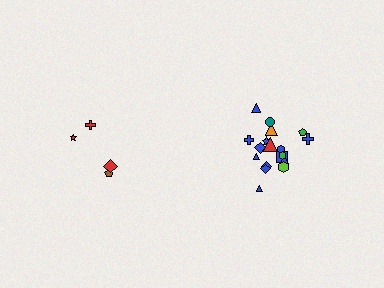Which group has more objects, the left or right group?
The right group.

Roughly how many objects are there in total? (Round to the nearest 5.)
Roughly 20 objects in total.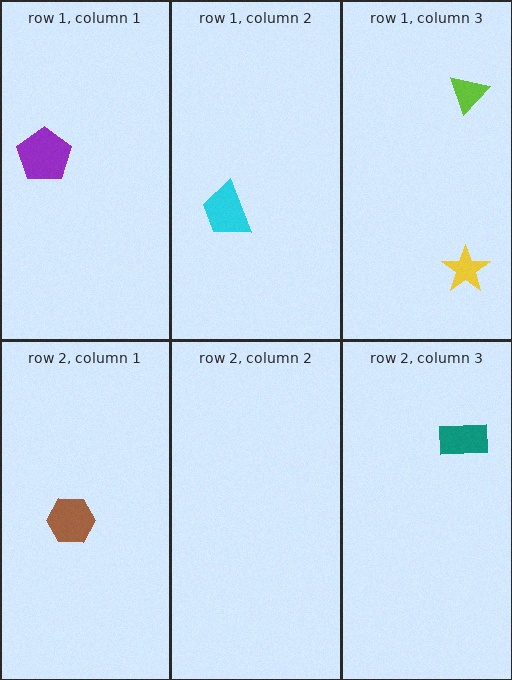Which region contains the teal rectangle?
The row 2, column 3 region.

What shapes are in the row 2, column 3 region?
The teal rectangle.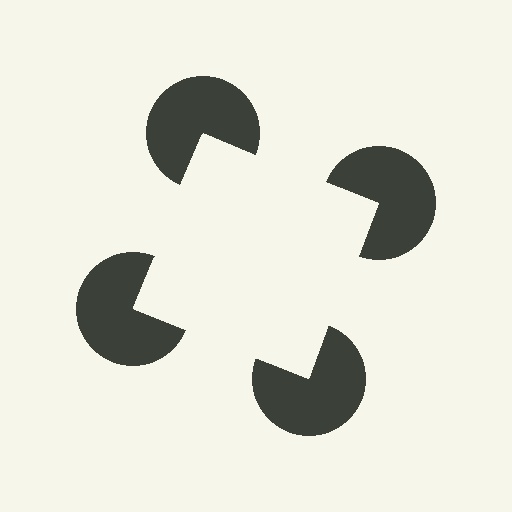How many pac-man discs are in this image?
There are 4 — one at each vertex of the illusory square.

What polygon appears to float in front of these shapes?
An illusory square — its edges are inferred from the aligned wedge cuts in the pac-man discs, not physically drawn.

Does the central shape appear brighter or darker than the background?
It typically appears slightly brighter than the background, even though no actual brightness change is drawn.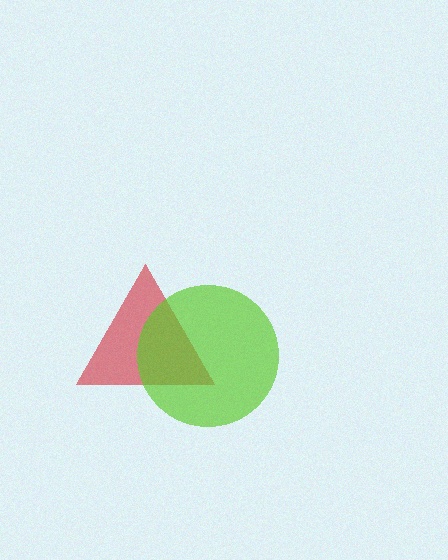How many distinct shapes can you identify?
There are 2 distinct shapes: a red triangle, a lime circle.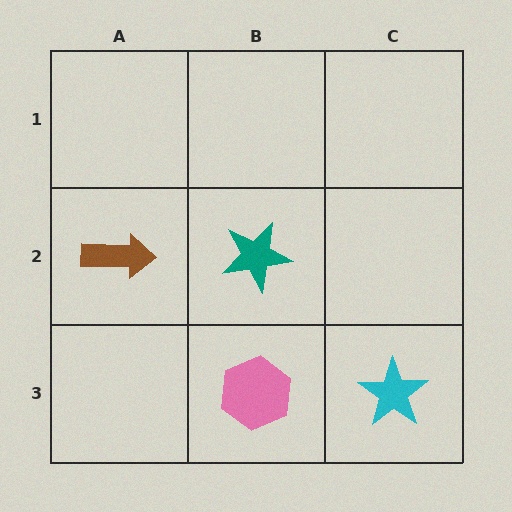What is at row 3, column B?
A pink hexagon.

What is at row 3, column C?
A cyan star.